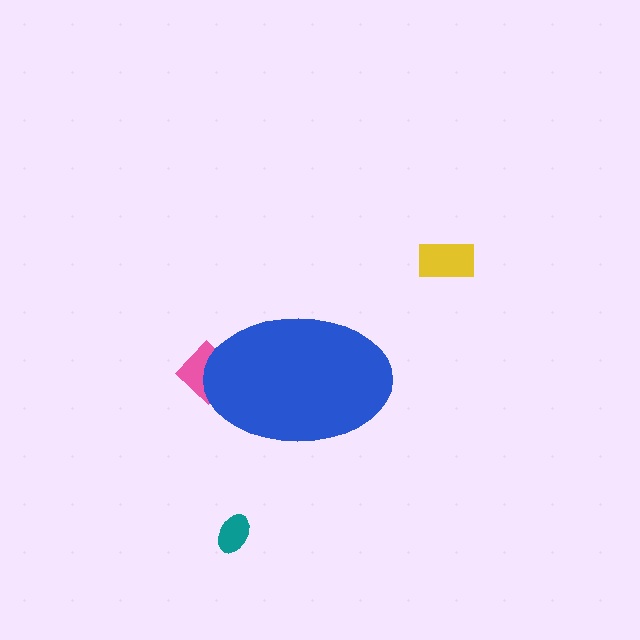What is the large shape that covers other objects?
A blue ellipse.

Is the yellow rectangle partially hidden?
No, the yellow rectangle is fully visible.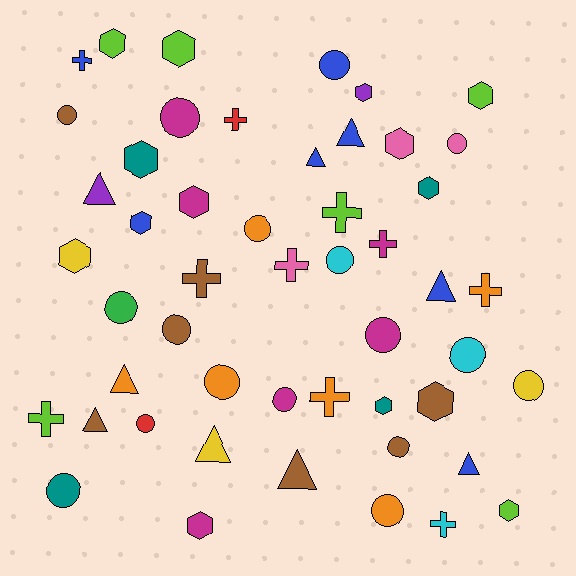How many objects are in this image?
There are 50 objects.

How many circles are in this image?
There are 17 circles.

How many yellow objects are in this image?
There are 3 yellow objects.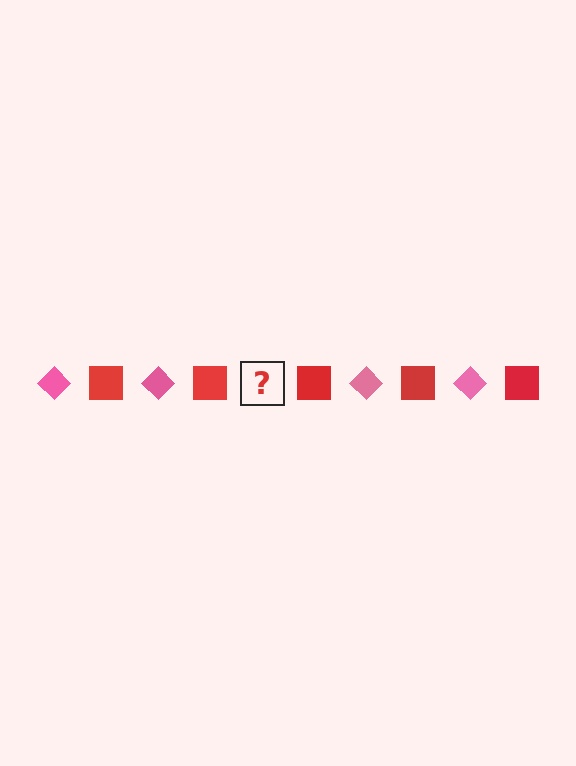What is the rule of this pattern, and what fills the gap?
The rule is that the pattern alternates between pink diamond and red square. The gap should be filled with a pink diamond.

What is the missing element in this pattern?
The missing element is a pink diamond.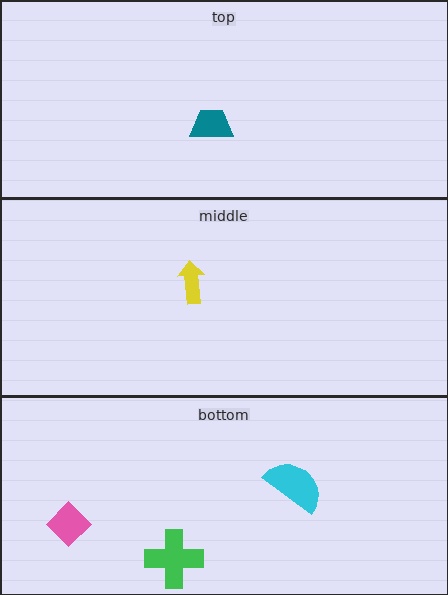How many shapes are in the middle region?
1.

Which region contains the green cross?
The bottom region.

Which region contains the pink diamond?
The bottom region.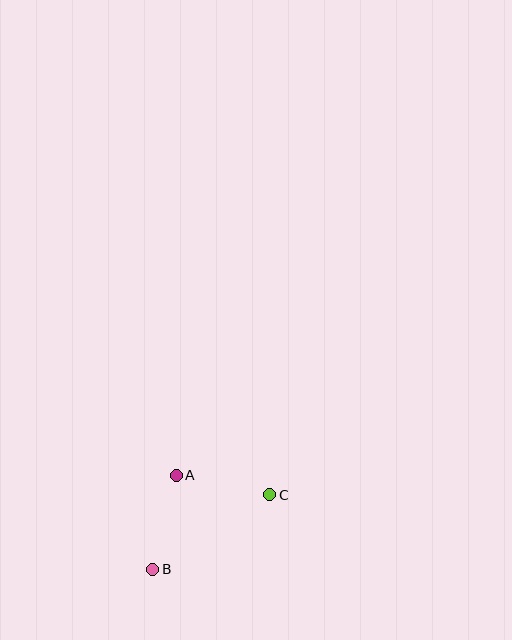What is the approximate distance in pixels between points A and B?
The distance between A and B is approximately 97 pixels.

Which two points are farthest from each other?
Points B and C are farthest from each other.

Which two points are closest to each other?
Points A and C are closest to each other.